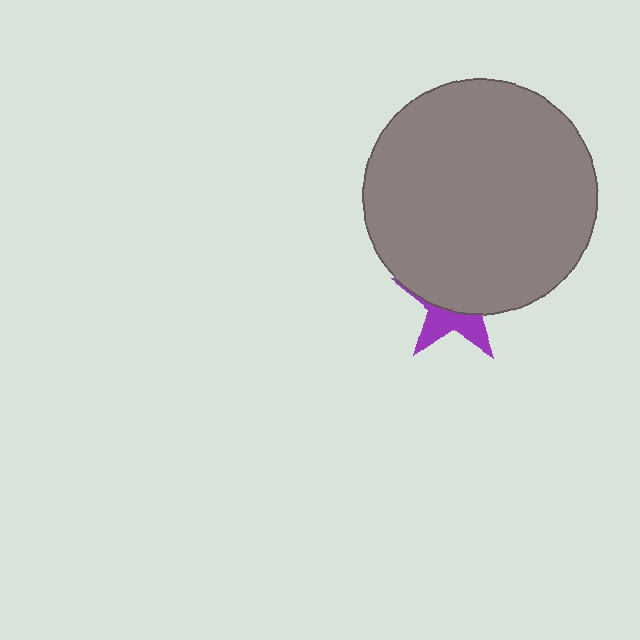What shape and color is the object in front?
The object in front is a gray circle.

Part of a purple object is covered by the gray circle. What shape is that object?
It is a star.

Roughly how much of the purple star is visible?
A small part of it is visible (roughly 37%).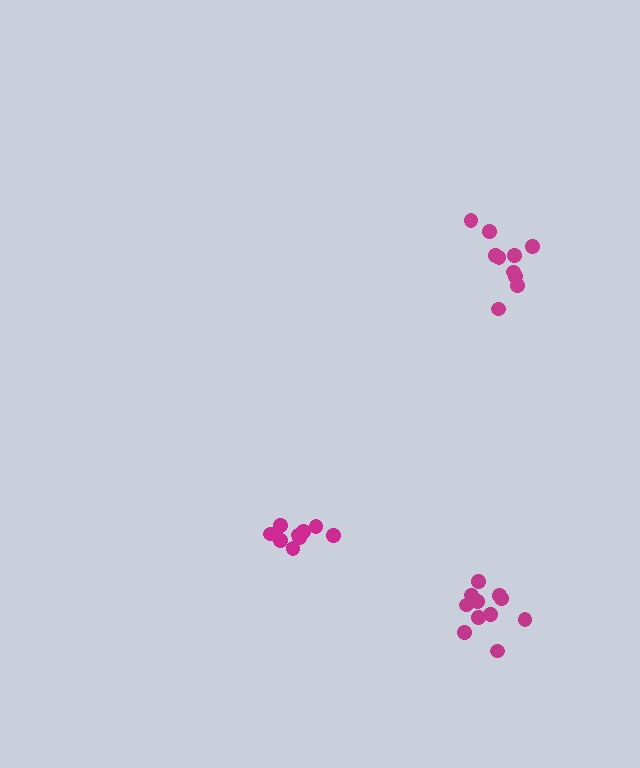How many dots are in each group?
Group 1: 10 dots, Group 2: 11 dots, Group 3: 9 dots (30 total).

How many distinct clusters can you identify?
There are 3 distinct clusters.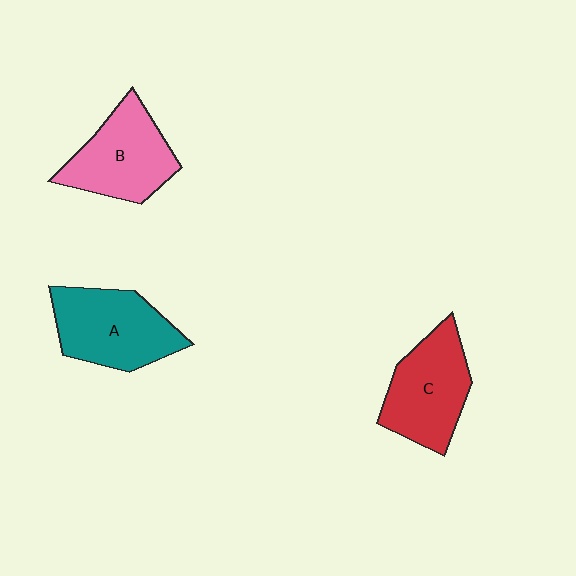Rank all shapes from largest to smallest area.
From largest to smallest: A (teal), C (red), B (pink).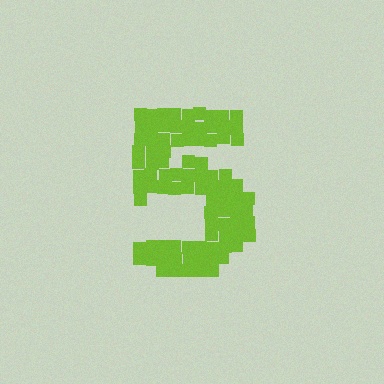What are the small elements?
The small elements are squares.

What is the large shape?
The large shape is the digit 5.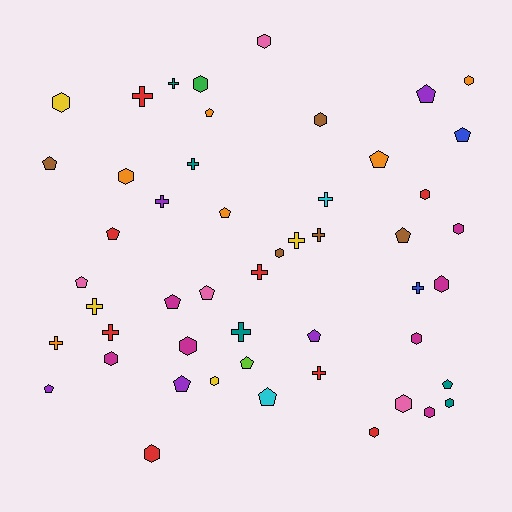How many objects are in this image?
There are 50 objects.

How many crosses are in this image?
There are 14 crosses.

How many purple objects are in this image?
There are 5 purple objects.